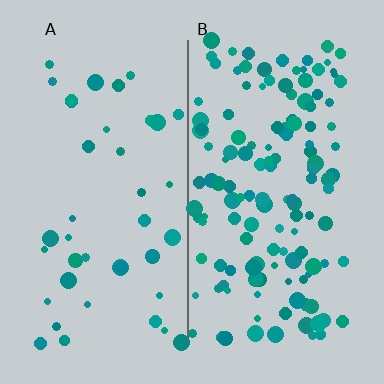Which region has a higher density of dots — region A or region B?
B (the right).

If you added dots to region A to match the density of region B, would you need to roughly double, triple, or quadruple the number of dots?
Approximately triple.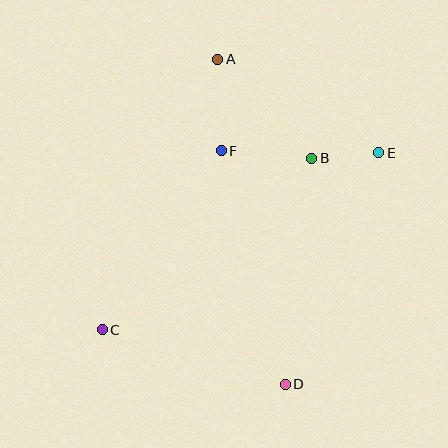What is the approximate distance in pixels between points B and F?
The distance between B and F is approximately 91 pixels.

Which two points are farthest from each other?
Points A and D are farthest from each other.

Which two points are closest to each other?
Points B and E are closest to each other.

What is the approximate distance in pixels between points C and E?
The distance between C and E is approximately 328 pixels.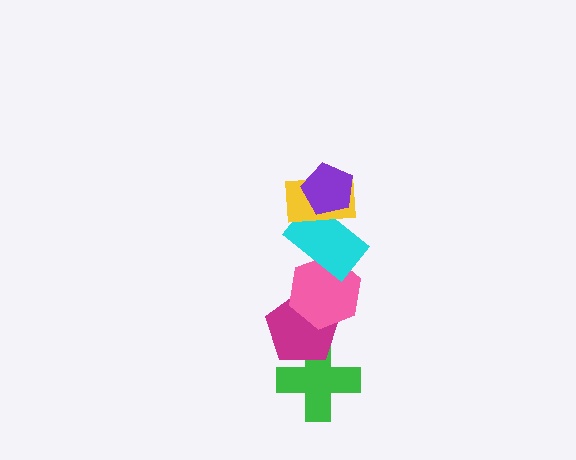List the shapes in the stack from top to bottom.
From top to bottom: the purple pentagon, the yellow rectangle, the cyan rectangle, the pink hexagon, the magenta pentagon, the green cross.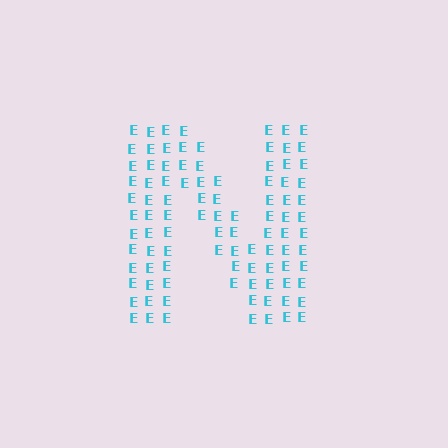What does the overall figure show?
The overall figure shows the letter N.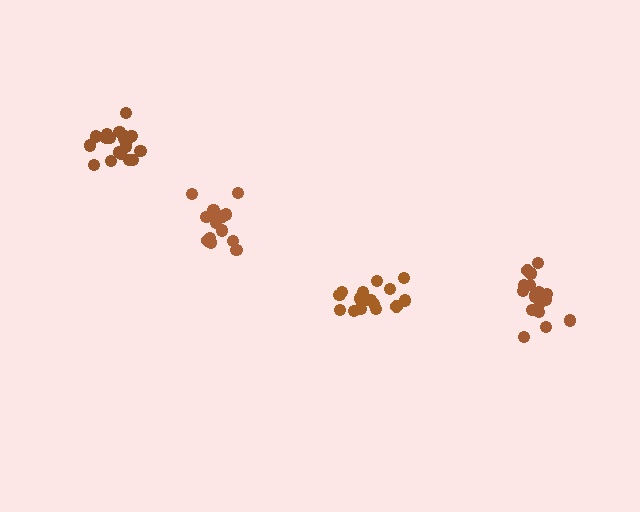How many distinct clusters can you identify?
There are 4 distinct clusters.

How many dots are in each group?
Group 1: 16 dots, Group 2: 20 dots, Group 3: 17 dots, Group 4: 14 dots (67 total).